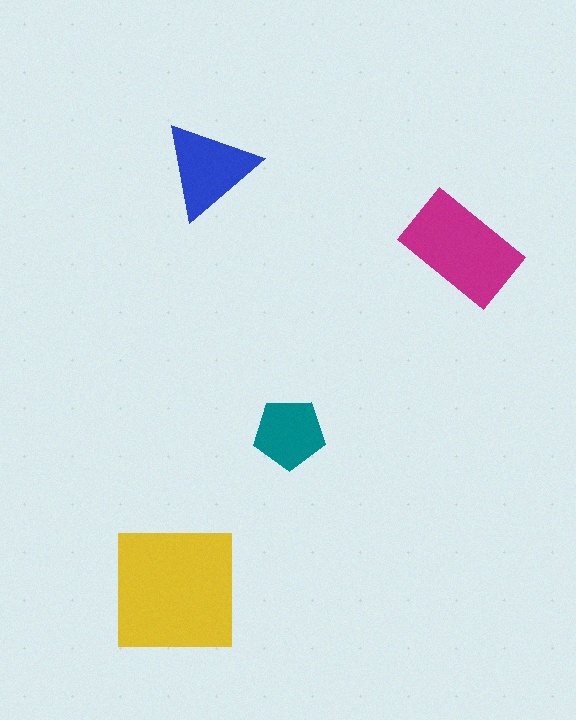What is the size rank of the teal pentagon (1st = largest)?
4th.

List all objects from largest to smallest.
The yellow square, the magenta rectangle, the blue triangle, the teal pentagon.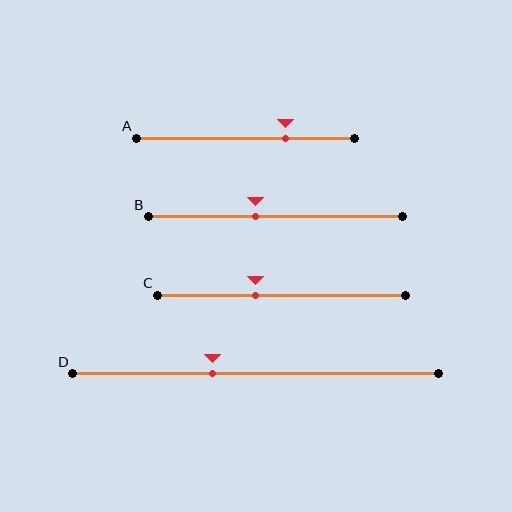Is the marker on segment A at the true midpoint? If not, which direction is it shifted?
No, the marker on segment A is shifted to the right by about 18% of the segment length.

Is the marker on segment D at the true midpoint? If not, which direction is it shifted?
No, the marker on segment D is shifted to the left by about 12% of the segment length.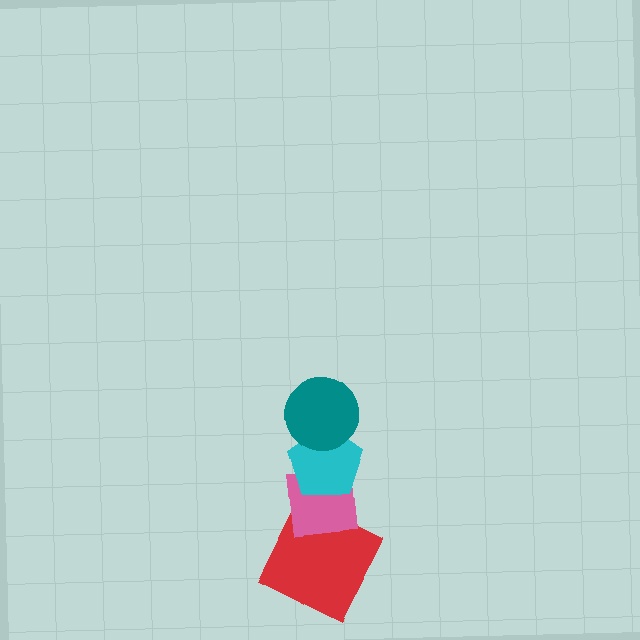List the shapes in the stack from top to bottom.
From top to bottom: the teal circle, the cyan pentagon, the pink square, the red square.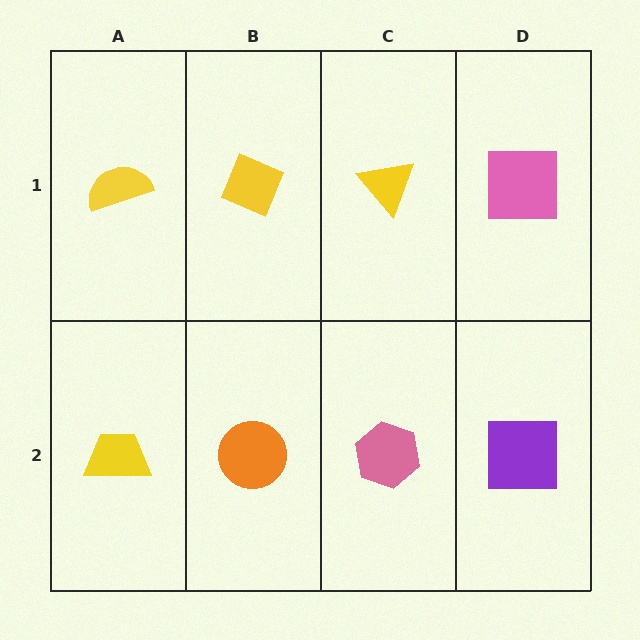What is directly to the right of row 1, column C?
A pink square.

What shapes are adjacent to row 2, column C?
A yellow triangle (row 1, column C), an orange circle (row 2, column B), a purple square (row 2, column D).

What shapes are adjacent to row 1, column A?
A yellow trapezoid (row 2, column A), a yellow diamond (row 1, column B).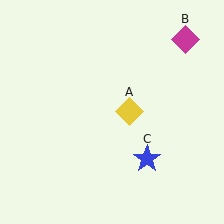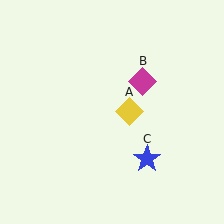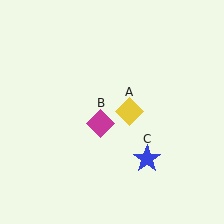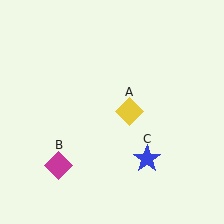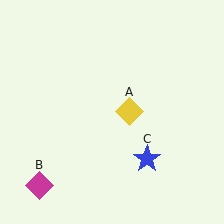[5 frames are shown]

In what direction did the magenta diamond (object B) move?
The magenta diamond (object B) moved down and to the left.